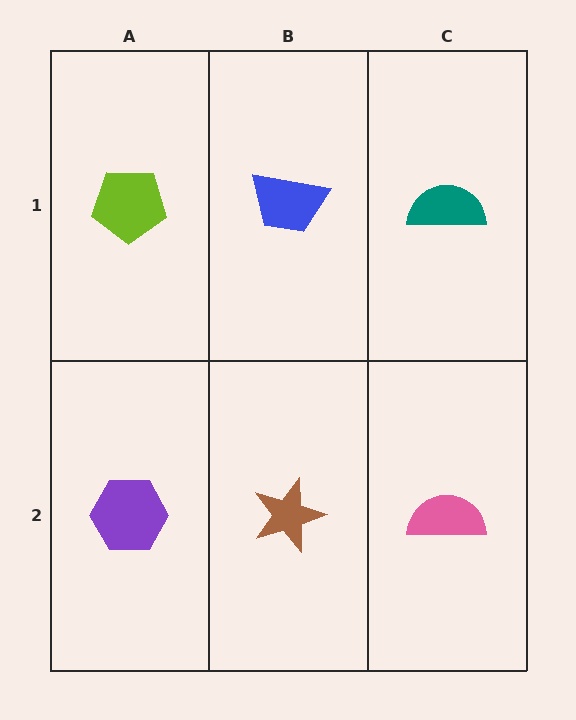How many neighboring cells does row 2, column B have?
3.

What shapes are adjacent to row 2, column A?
A lime pentagon (row 1, column A), a brown star (row 2, column B).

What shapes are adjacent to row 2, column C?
A teal semicircle (row 1, column C), a brown star (row 2, column B).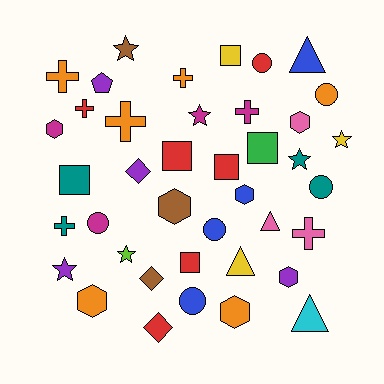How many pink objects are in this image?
There are 3 pink objects.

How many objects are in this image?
There are 40 objects.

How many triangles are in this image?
There are 4 triangles.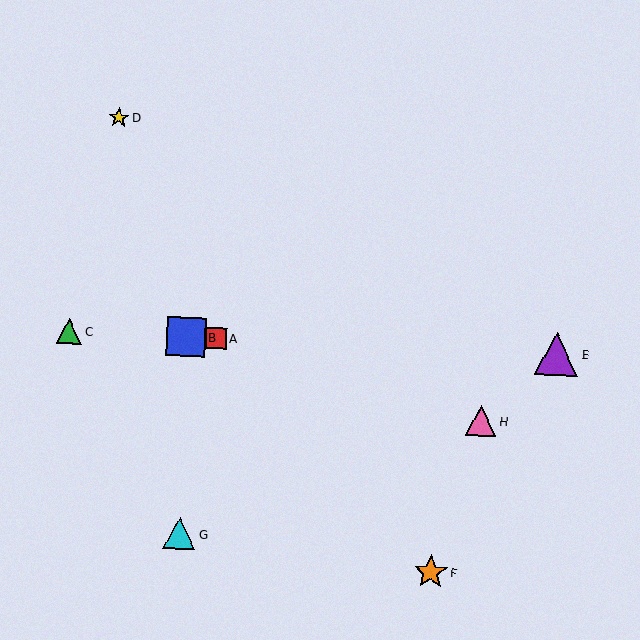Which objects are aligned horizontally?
Objects A, B, C, E are aligned horizontally.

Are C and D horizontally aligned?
No, C is at y≈331 and D is at y≈118.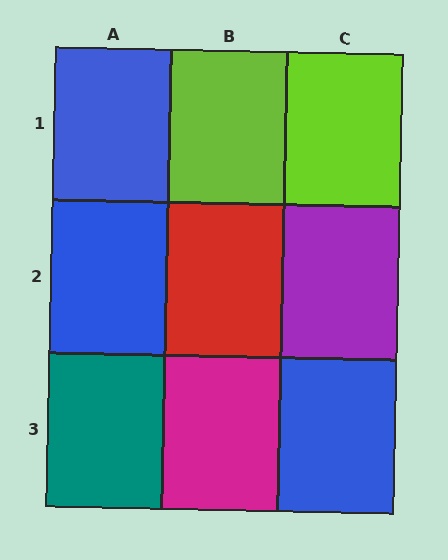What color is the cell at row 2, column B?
Red.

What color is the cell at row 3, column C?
Blue.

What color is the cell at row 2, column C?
Purple.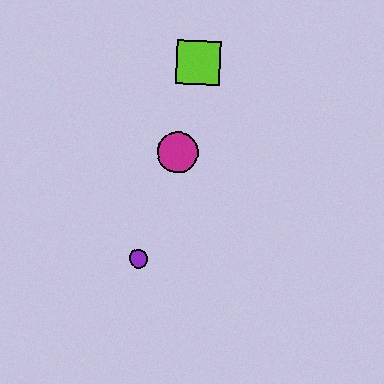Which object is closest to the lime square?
The magenta circle is closest to the lime square.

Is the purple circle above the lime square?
No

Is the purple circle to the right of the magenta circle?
No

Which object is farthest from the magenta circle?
The purple circle is farthest from the magenta circle.